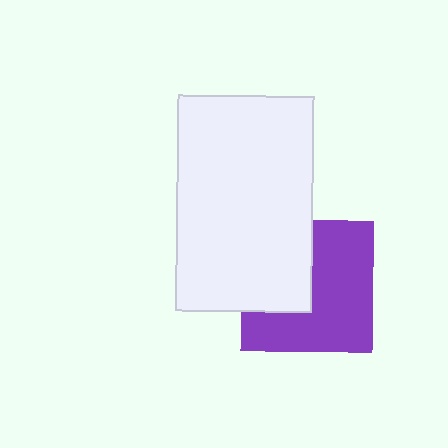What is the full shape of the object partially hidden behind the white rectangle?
The partially hidden object is a purple square.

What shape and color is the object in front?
The object in front is a white rectangle.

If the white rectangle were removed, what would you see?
You would see the complete purple square.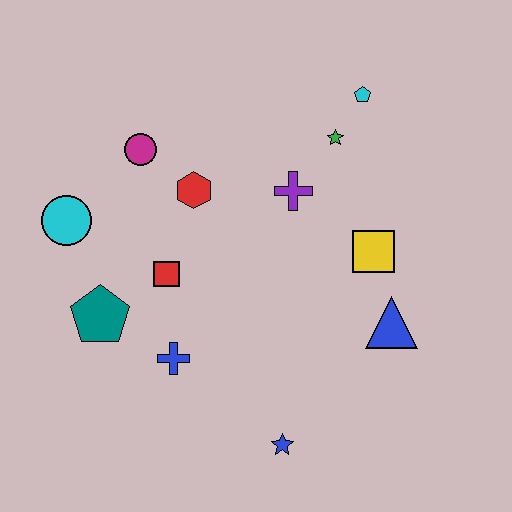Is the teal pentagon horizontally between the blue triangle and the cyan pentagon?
No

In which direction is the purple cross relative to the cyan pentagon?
The purple cross is below the cyan pentagon.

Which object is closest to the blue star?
The blue cross is closest to the blue star.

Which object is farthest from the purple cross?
The blue star is farthest from the purple cross.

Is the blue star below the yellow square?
Yes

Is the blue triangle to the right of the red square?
Yes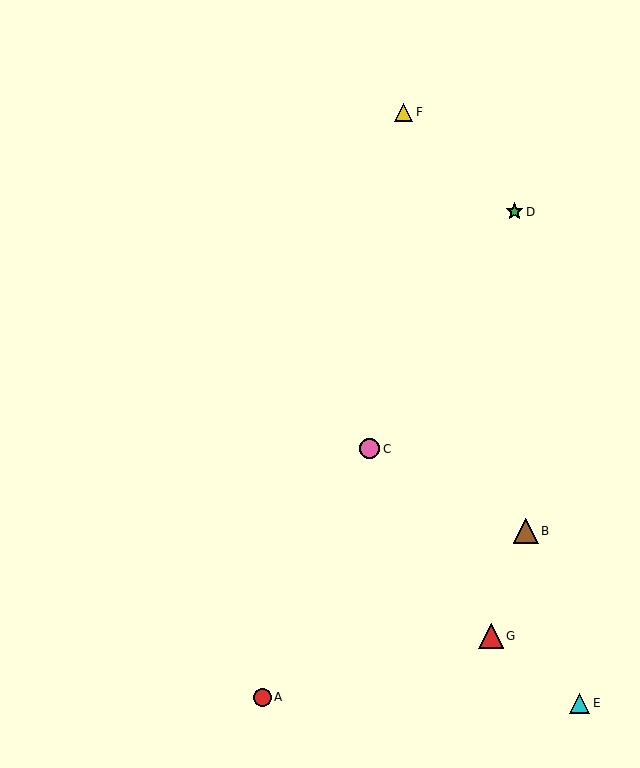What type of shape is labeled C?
Shape C is a pink circle.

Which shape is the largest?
The brown triangle (labeled B) is the largest.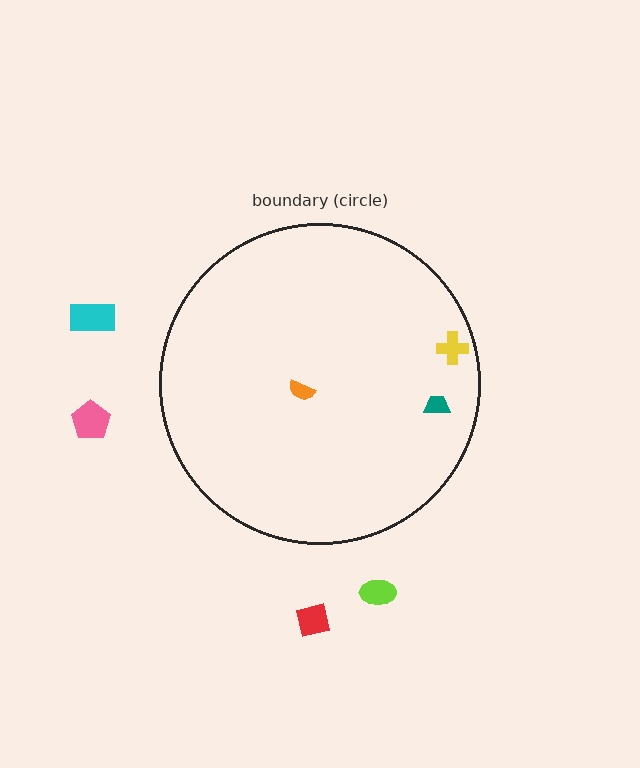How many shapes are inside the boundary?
3 inside, 4 outside.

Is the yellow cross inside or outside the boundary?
Inside.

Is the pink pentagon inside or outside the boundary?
Outside.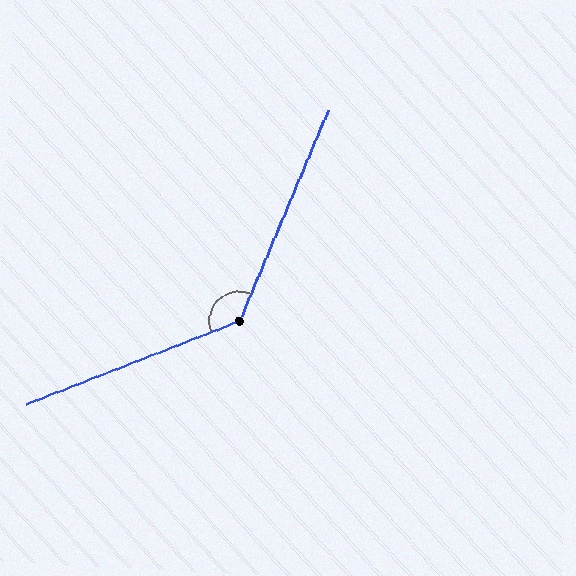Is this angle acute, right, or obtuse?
It is obtuse.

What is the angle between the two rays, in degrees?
Approximately 134 degrees.